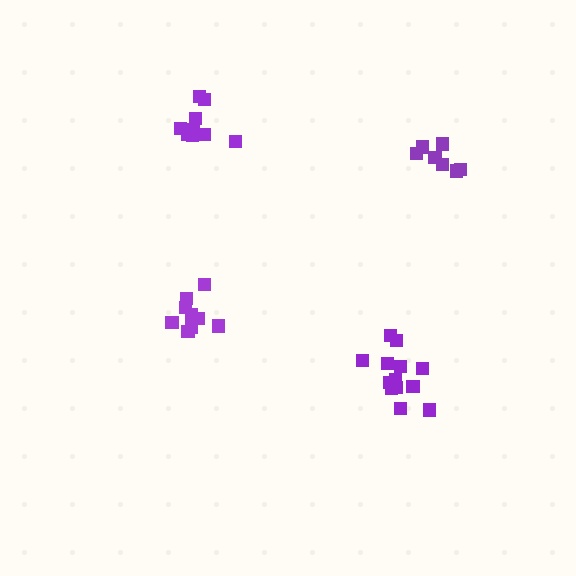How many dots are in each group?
Group 1: 9 dots, Group 2: 7 dots, Group 3: 9 dots, Group 4: 13 dots (38 total).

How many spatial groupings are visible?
There are 4 spatial groupings.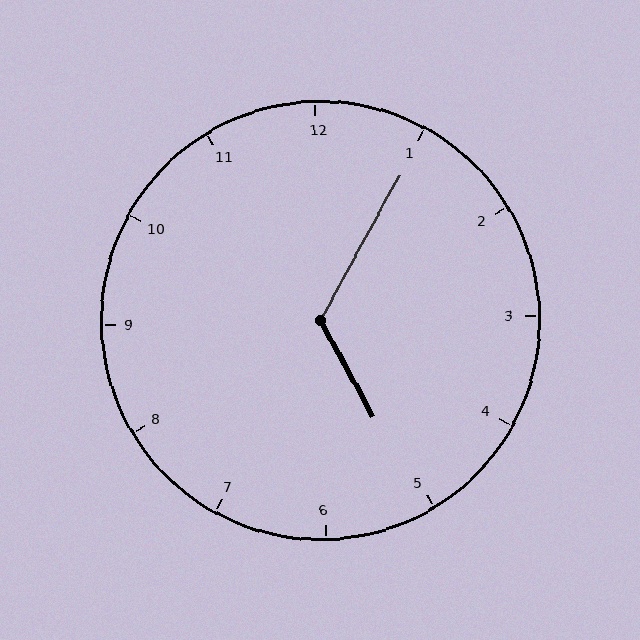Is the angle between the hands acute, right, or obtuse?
It is obtuse.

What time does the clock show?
5:05.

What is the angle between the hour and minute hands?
Approximately 122 degrees.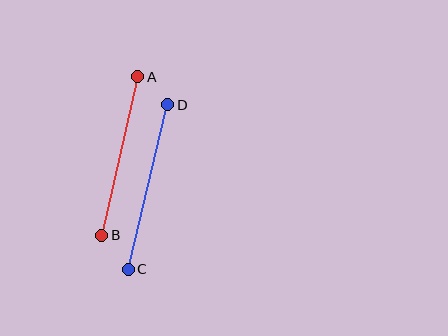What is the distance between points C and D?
The distance is approximately 169 pixels.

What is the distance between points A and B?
The distance is approximately 162 pixels.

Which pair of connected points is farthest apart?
Points C and D are farthest apart.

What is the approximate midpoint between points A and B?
The midpoint is at approximately (120, 156) pixels.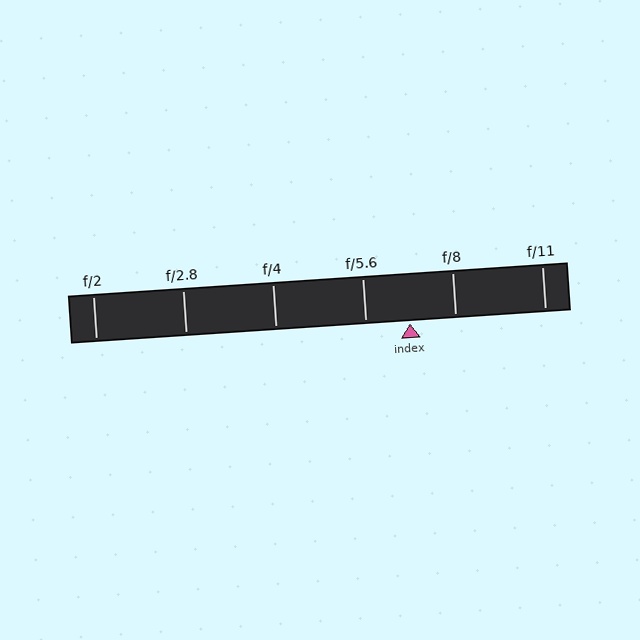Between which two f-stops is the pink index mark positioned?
The index mark is between f/5.6 and f/8.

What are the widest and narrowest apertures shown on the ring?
The widest aperture shown is f/2 and the narrowest is f/11.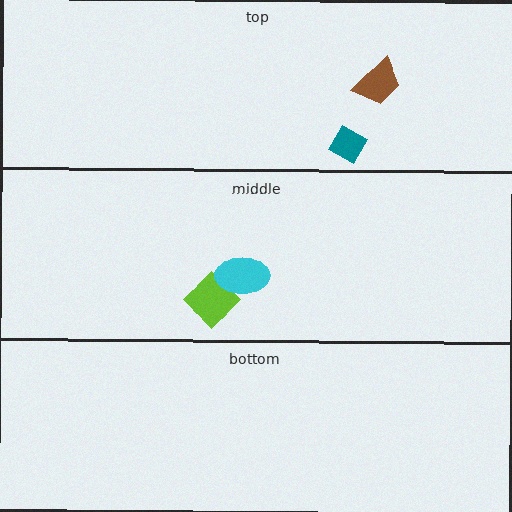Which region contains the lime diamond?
The middle region.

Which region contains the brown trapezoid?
The top region.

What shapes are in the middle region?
The lime diamond, the cyan ellipse.